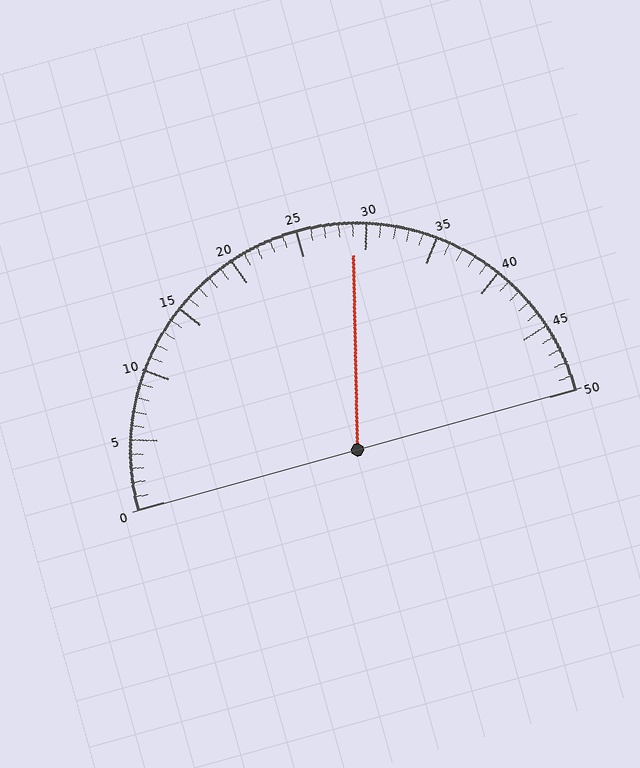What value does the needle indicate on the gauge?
The needle indicates approximately 29.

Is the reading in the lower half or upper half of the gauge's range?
The reading is in the upper half of the range (0 to 50).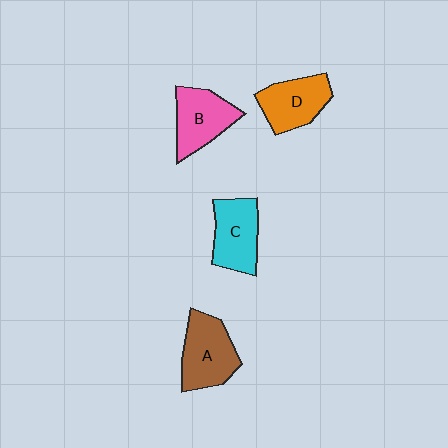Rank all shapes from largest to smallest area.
From largest to smallest: A (brown), B (pink), C (cyan), D (orange).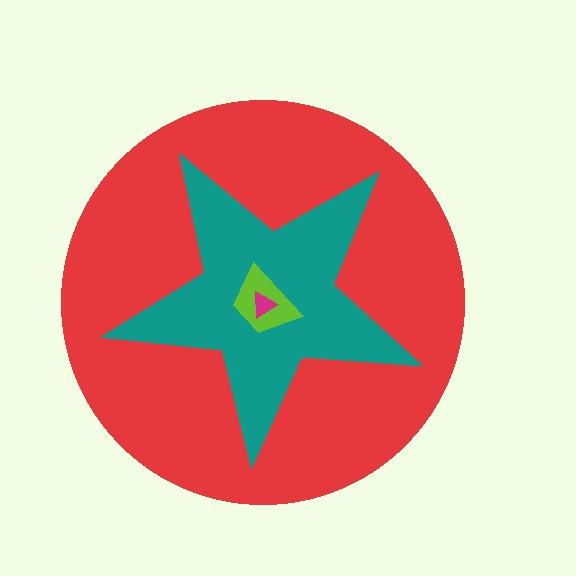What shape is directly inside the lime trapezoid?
The magenta triangle.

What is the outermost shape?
The red circle.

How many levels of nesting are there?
4.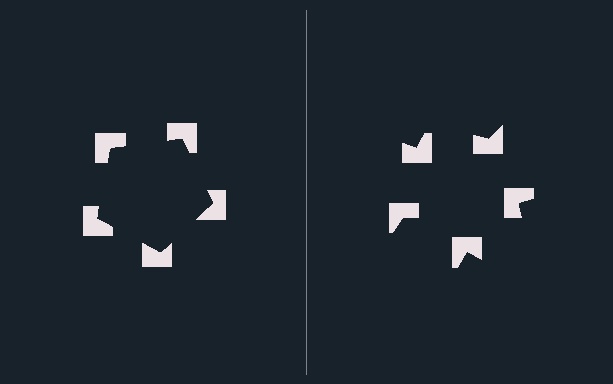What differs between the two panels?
The notched squares are positioned identically on both sides; only the wedge orientations differ. On the left they align to a pentagon; on the right they are misaligned.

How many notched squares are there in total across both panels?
10 — 5 on each side.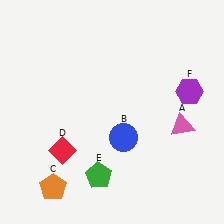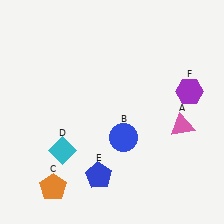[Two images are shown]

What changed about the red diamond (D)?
In Image 1, D is red. In Image 2, it changed to cyan.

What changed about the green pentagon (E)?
In Image 1, E is green. In Image 2, it changed to blue.